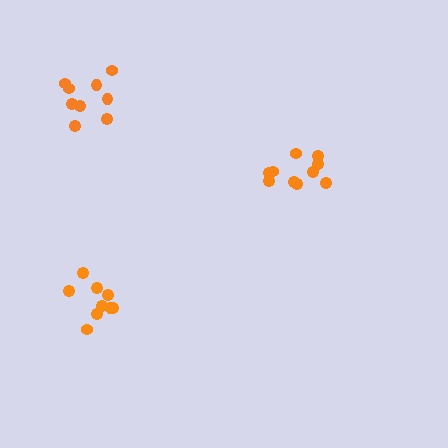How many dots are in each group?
Group 1: 9 dots, Group 2: 9 dots, Group 3: 10 dots (28 total).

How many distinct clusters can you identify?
There are 3 distinct clusters.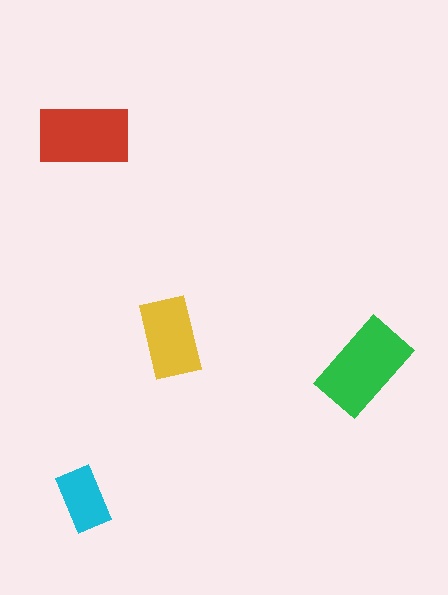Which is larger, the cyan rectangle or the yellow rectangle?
The yellow one.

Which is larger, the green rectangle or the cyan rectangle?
The green one.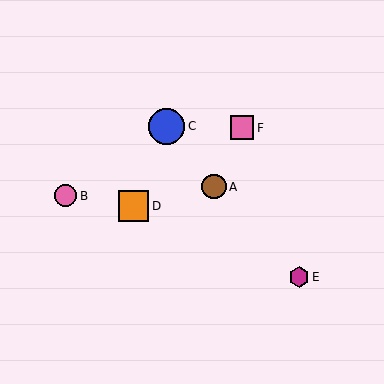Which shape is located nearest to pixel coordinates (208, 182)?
The brown circle (labeled A) at (214, 187) is nearest to that location.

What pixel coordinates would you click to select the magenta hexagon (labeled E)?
Click at (299, 277) to select the magenta hexagon E.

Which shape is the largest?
The blue circle (labeled C) is the largest.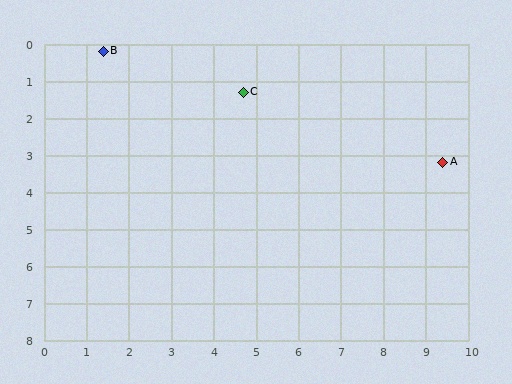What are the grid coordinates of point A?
Point A is at approximately (9.4, 3.2).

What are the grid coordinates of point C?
Point C is at approximately (4.7, 1.3).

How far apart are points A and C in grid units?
Points A and C are about 5.1 grid units apart.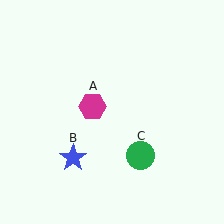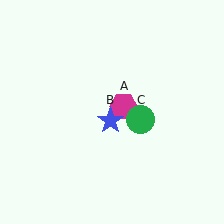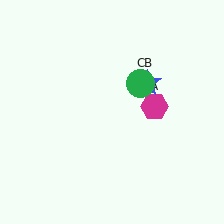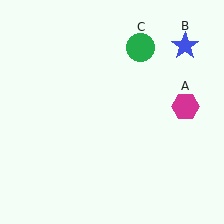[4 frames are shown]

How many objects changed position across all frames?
3 objects changed position: magenta hexagon (object A), blue star (object B), green circle (object C).